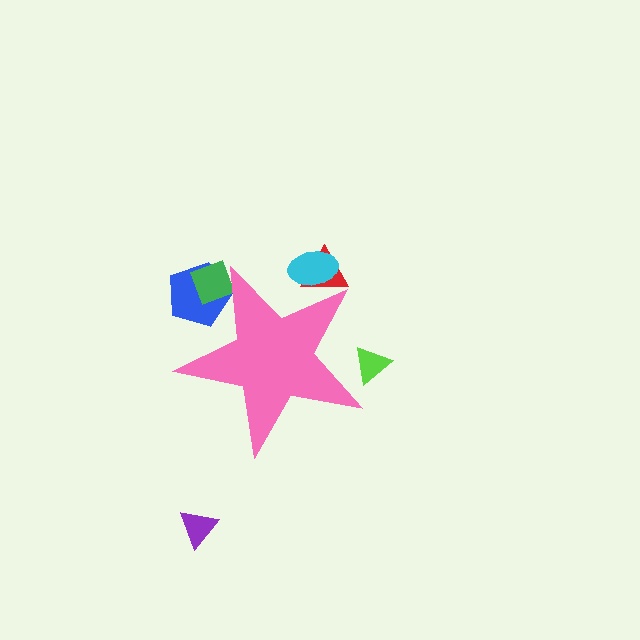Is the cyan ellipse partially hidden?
Yes, the cyan ellipse is partially hidden behind the pink star.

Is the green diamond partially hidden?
Yes, the green diamond is partially hidden behind the pink star.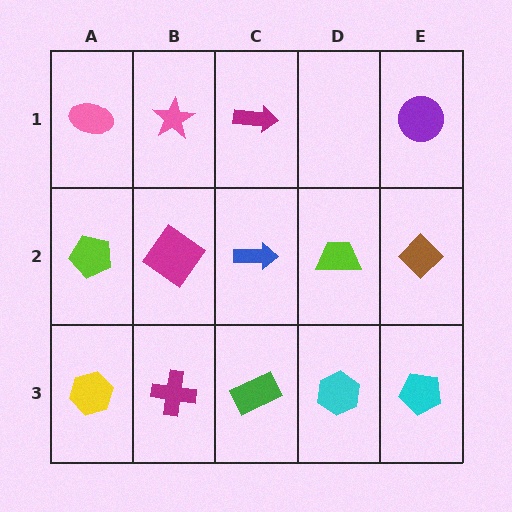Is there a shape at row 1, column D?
No, that cell is empty.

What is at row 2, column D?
A lime trapezoid.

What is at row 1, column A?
A pink ellipse.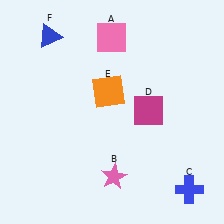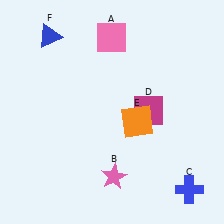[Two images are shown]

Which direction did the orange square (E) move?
The orange square (E) moved down.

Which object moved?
The orange square (E) moved down.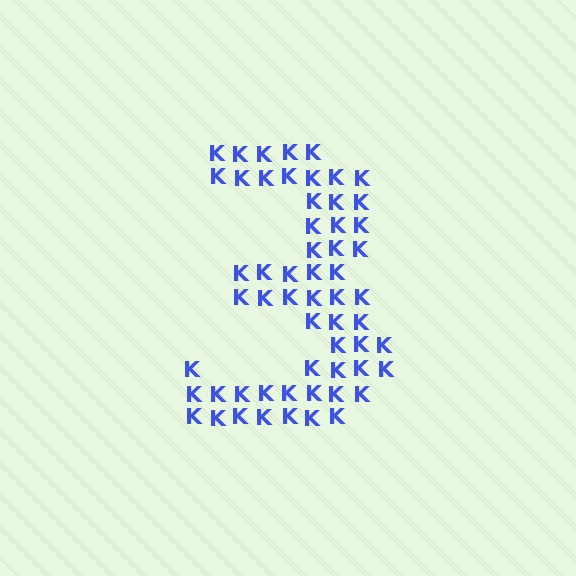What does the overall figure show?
The overall figure shows the digit 3.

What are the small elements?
The small elements are letter K's.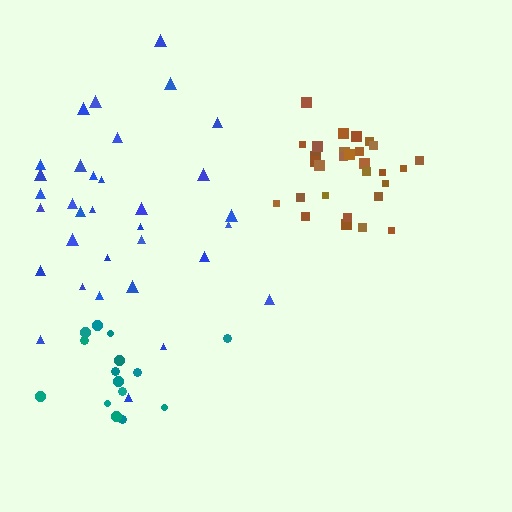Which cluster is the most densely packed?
Brown.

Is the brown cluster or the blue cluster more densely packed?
Brown.